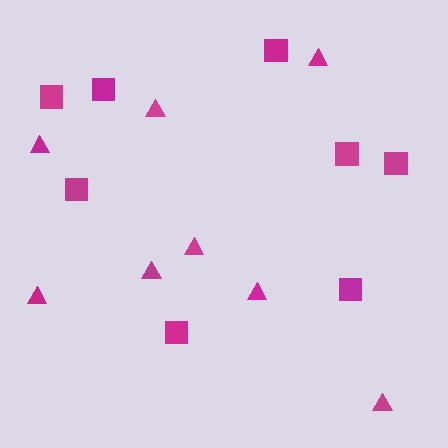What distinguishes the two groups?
There are 2 groups: one group of triangles (8) and one group of squares (8).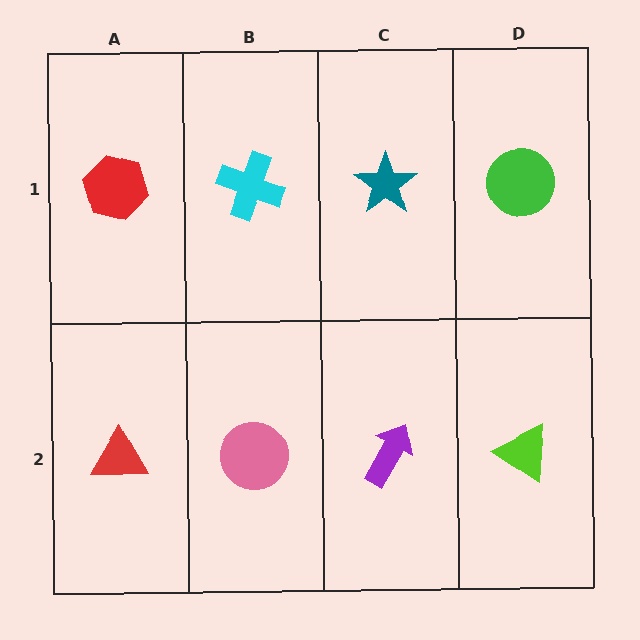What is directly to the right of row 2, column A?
A pink circle.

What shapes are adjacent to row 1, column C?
A purple arrow (row 2, column C), a cyan cross (row 1, column B), a green circle (row 1, column D).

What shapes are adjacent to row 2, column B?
A cyan cross (row 1, column B), a red triangle (row 2, column A), a purple arrow (row 2, column C).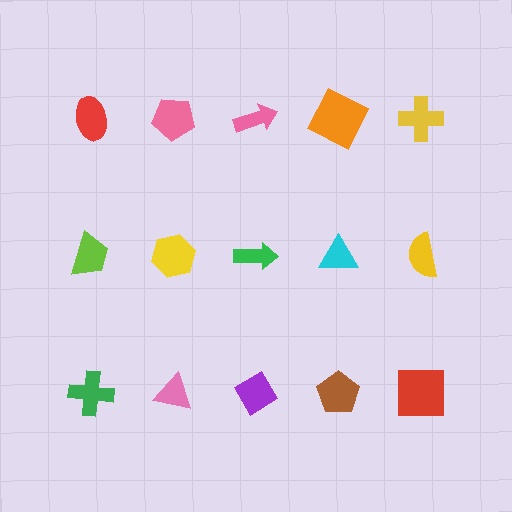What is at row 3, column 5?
A red square.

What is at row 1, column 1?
A red ellipse.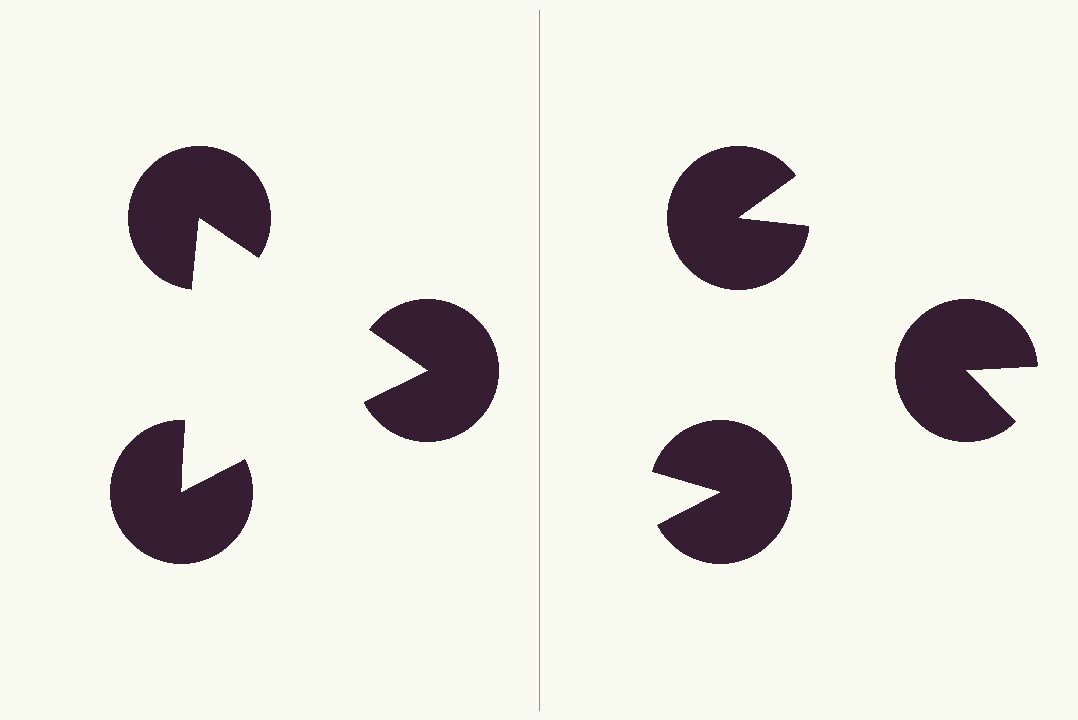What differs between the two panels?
The pac-man discs are positioned identically on both sides; only the wedge orientations differ. On the left they align to a triangle; on the right they are misaligned.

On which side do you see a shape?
An illusory triangle appears on the left side. On the right side the wedge cuts are rotated, so no coherent shape forms.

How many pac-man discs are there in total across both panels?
6 — 3 on each side.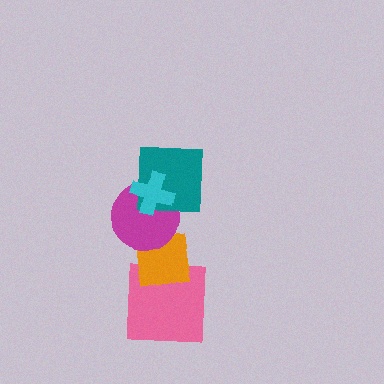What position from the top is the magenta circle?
The magenta circle is 3rd from the top.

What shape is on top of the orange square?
The magenta circle is on top of the orange square.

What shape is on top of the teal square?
The cyan cross is on top of the teal square.